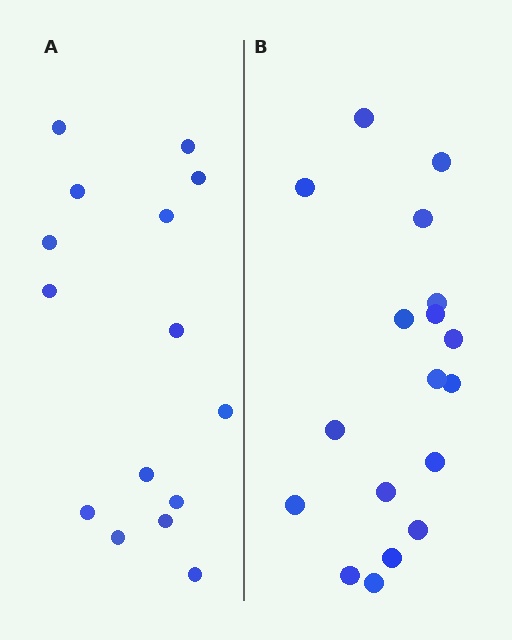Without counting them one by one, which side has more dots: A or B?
Region B (the right region) has more dots.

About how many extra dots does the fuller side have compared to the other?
Region B has just a few more — roughly 2 or 3 more dots than region A.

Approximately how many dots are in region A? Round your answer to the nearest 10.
About 20 dots. (The exact count is 15, which rounds to 20.)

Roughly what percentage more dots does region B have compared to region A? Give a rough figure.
About 20% more.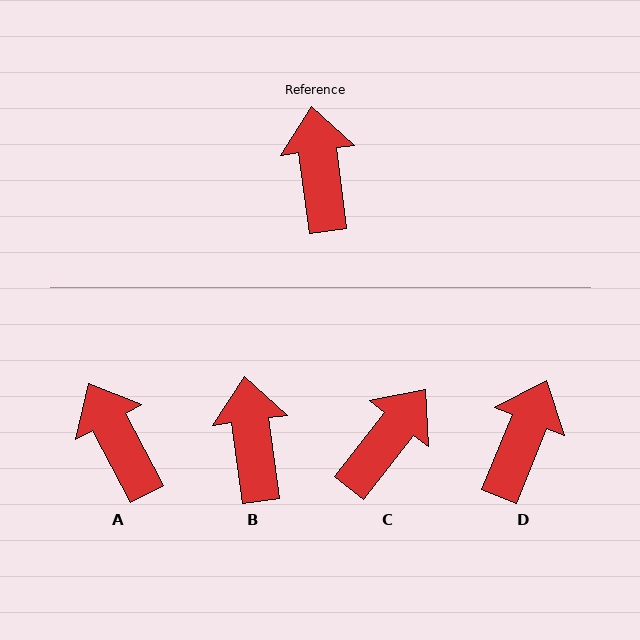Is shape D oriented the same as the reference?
No, it is off by about 30 degrees.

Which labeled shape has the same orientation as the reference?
B.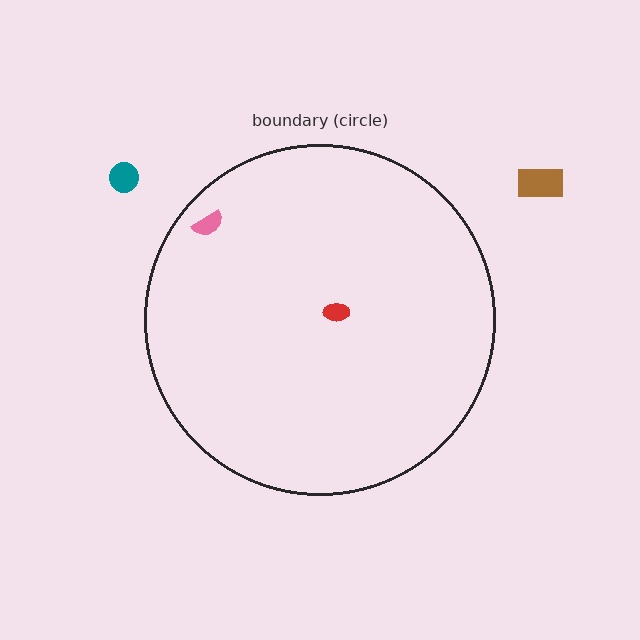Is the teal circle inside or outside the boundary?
Outside.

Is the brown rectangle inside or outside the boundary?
Outside.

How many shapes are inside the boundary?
2 inside, 2 outside.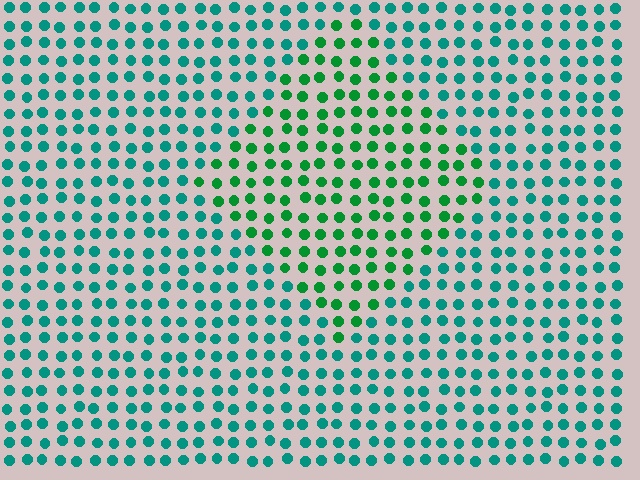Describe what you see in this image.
The image is filled with small teal elements in a uniform arrangement. A diamond-shaped region is visible where the elements are tinted to a slightly different hue, forming a subtle color boundary.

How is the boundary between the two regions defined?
The boundary is defined purely by a slight shift in hue (about 36 degrees). Spacing, size, and orientation are identical on both sides.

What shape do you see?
I see a diamond.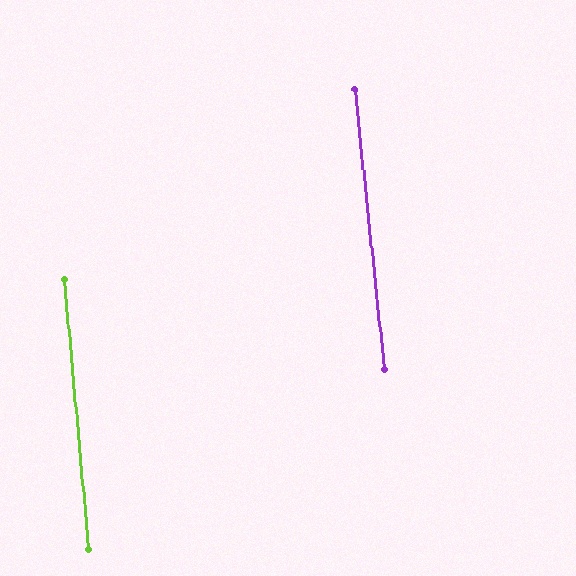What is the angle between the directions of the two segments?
Approximately 1 degree.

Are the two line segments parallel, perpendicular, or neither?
Parallel — their directions differ by only 0.7°.